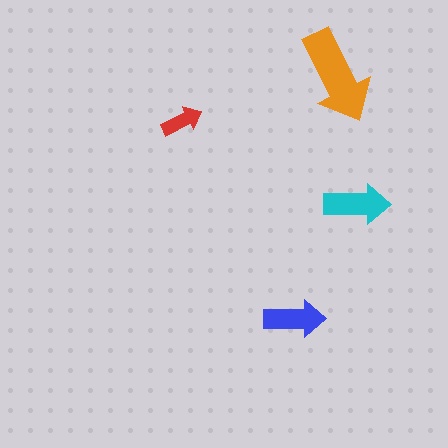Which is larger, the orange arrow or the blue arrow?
The orange one.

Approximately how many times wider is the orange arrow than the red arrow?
About 2.5 times wider.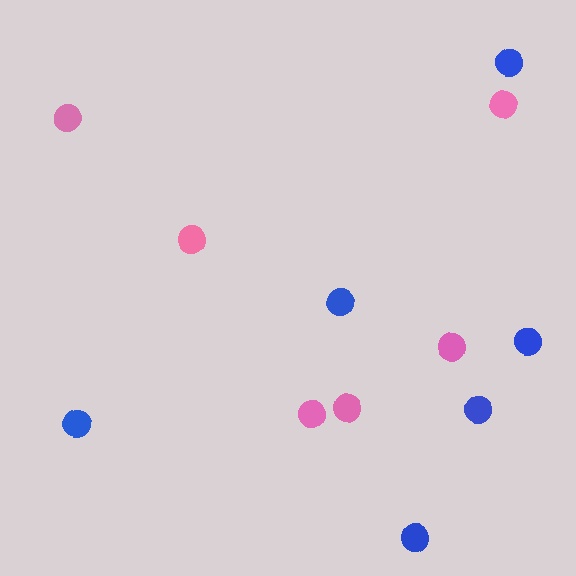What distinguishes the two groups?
There are 2 groups: one group of pink circles (6) and one group of blue circles (6).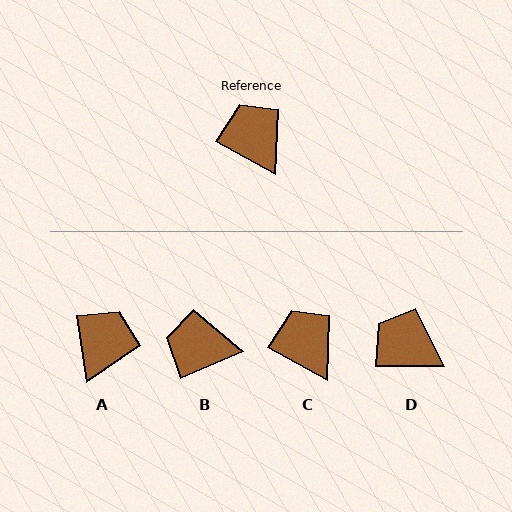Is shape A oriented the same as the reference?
No, it is off by about 52 degrees.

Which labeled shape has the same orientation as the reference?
C.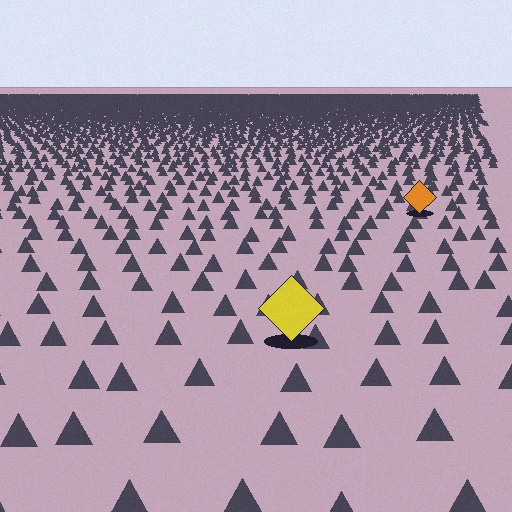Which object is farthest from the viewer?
The orange diamond is farthest from the viewer. It appears smaller and the ground texture around it is denser.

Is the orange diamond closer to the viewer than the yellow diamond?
No. The yellow diamond is closer — you can tell from the texture gradient: the ground texture is coarser near it.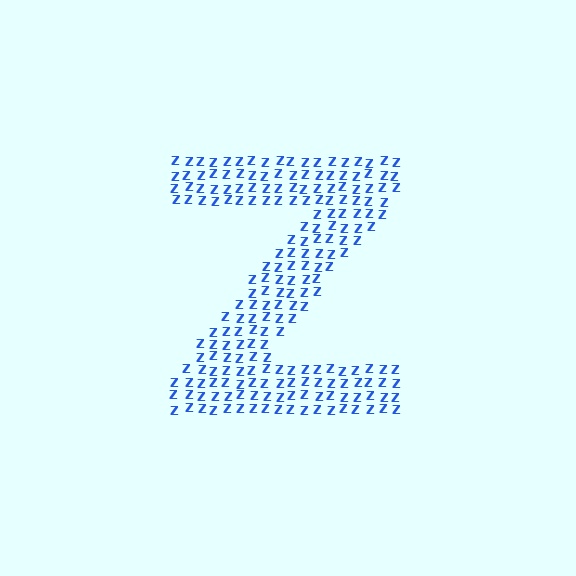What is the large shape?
The large shape is the letter Z.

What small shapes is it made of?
It is made of small letter Z's.